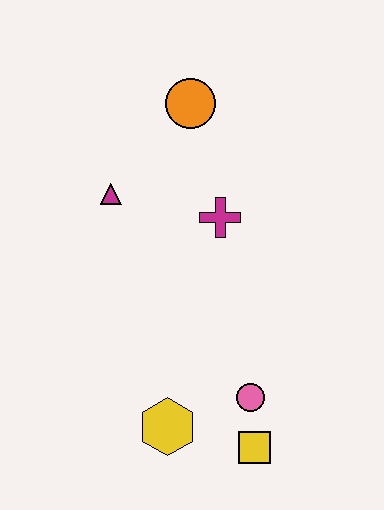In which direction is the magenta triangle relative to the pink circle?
The magenta triangle is above the pink circle.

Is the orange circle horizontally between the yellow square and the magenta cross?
No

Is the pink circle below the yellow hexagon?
No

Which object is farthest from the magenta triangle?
The yellow square is farthest from the magenta triangle.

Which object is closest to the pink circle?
The yellow square is closest to the pink circle.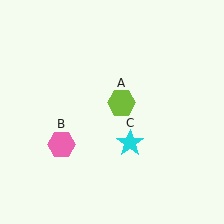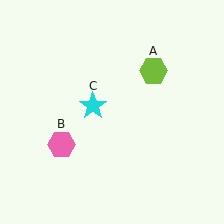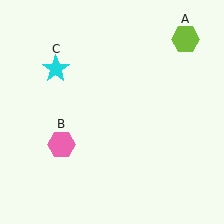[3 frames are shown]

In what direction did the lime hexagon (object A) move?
The lime hexagon (object A) moved up and to the right.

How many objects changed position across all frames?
2 objects changed position: lime hexagon (object A), cyan star (object C).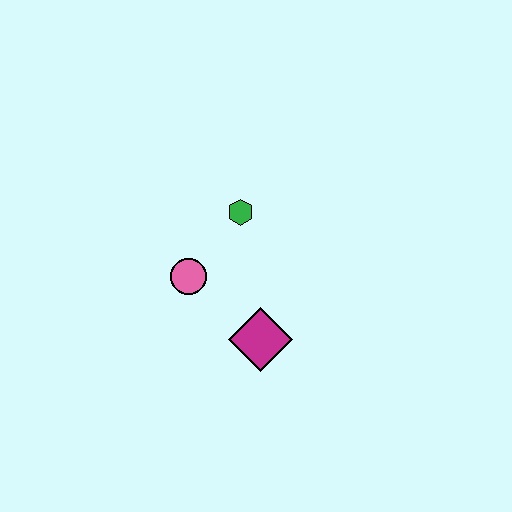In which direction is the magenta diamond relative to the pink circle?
The magenta diamond is to the right of the pink circle.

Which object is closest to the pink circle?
The green hexagon is closest to the pink circle.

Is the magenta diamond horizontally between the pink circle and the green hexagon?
No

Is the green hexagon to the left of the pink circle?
No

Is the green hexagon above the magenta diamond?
Yes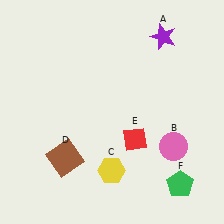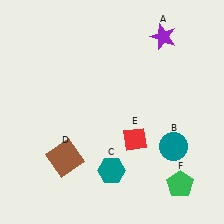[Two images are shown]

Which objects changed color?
B changed from pink to teal. C changed from yellow to teal.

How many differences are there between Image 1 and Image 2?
There are 2 differences between the two images.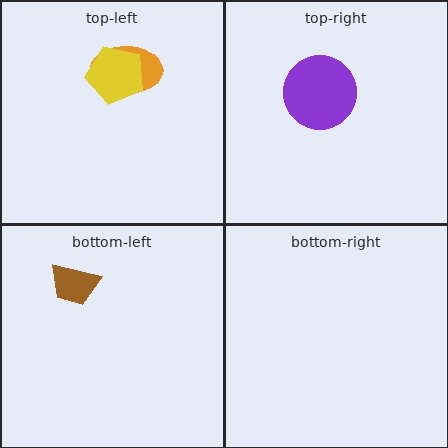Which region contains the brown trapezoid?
The bottom-left region.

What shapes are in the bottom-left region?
The brown trapezoid.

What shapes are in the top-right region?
The purple circle.